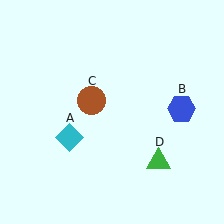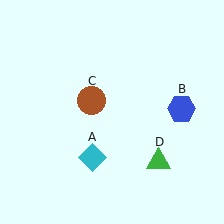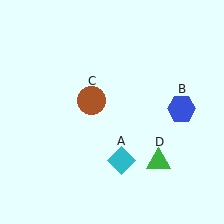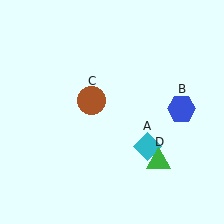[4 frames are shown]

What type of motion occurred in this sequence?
The cyan diamond (object A) rotated counterclockwise around the center of the scene.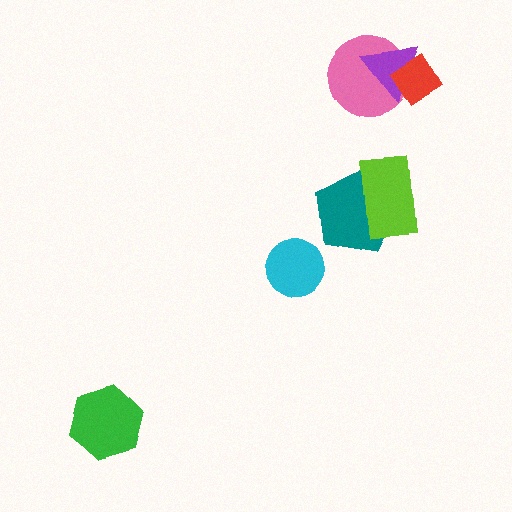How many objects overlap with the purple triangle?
2 objects overlap with the purple triangle.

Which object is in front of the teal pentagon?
The lime rectangle is in front of the teal pentagon.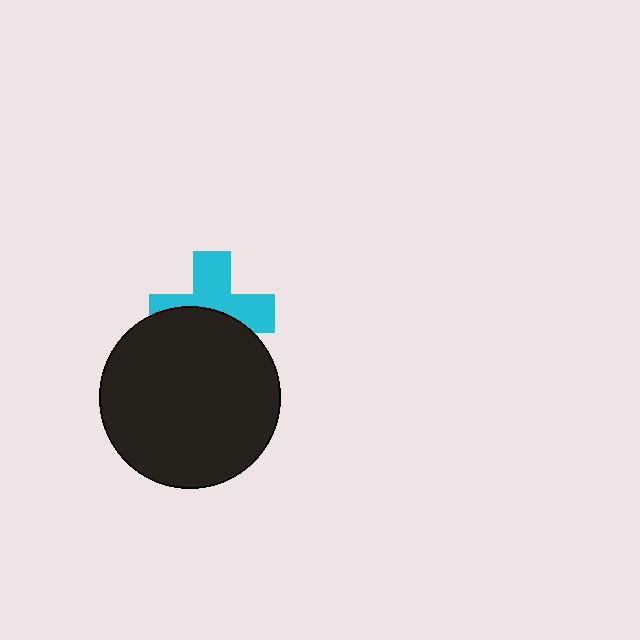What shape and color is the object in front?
The object in front is a black circle.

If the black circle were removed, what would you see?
You would see the complete cyan cross.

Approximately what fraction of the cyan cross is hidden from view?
Roughly 46% of the cyan cross is hidden behind the black circle.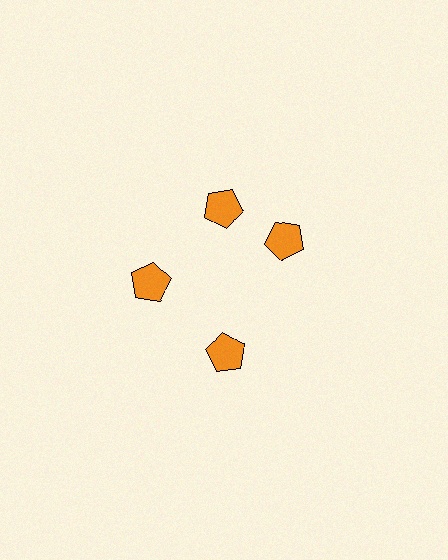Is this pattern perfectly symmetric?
No. The 4 orange pentagons are arranged in a ring, but one element near the 3 o'clock position is rotated out of alignment along the ring, breaking the 4-fold rotational symmetry.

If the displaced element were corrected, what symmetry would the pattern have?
It would have 4-fold rotational symmetry — the pattern would map onto itself every 90 degrees.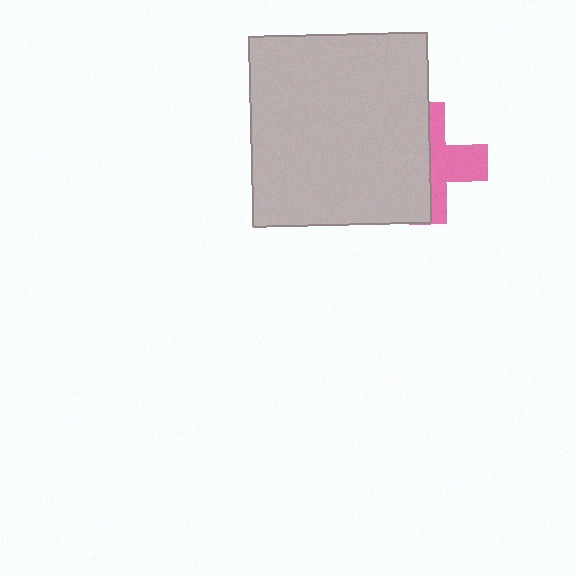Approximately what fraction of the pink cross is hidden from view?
Roughly 55% of the pink cross is hidden behind the light gray rectangle.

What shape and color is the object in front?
The object in front is a light gray rectangle.